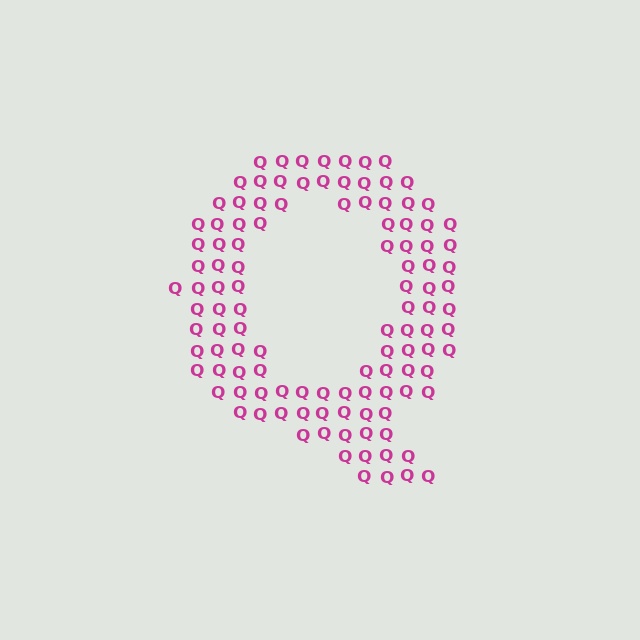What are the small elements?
The small elements are letter Q's.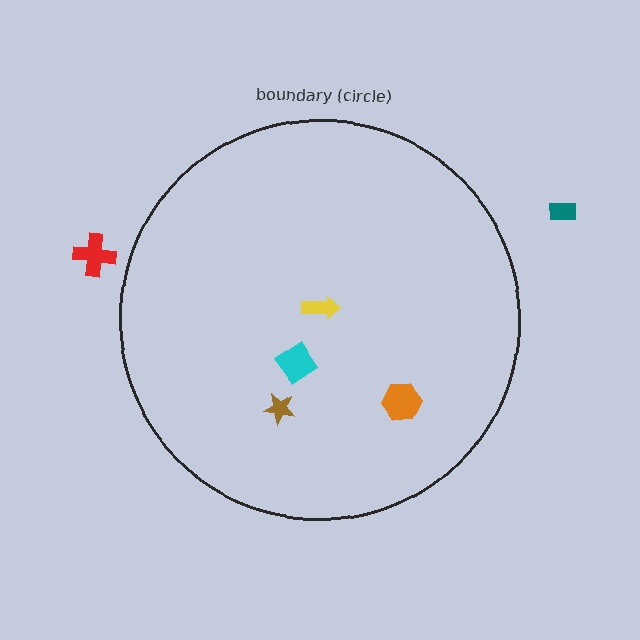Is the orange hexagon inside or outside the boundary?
Inside.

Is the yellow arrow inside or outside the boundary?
Inside.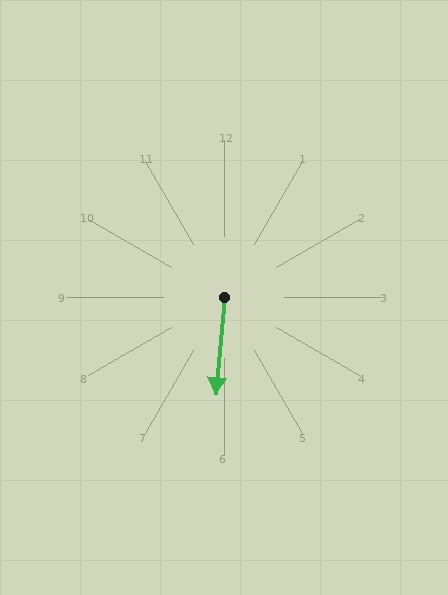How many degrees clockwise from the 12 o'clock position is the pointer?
Approximately 185 degrees.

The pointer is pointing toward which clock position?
Roughly 6 o'clock.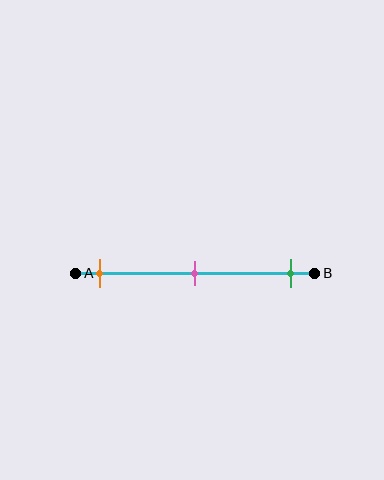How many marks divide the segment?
There are 3 marks dividing the segment.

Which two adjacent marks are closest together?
The orange and pink marks are the closest adjacent pair.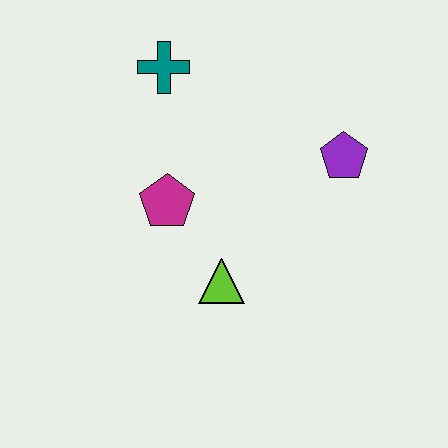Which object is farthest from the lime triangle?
The teal cross is farthest from the lime triangle.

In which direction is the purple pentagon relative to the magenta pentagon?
The purple pentagon is to the right of the magenta pentagon.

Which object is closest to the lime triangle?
The magenta pentagon is closest to the lime triangle.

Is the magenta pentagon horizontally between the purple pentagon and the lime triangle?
No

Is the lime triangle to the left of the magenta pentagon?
No